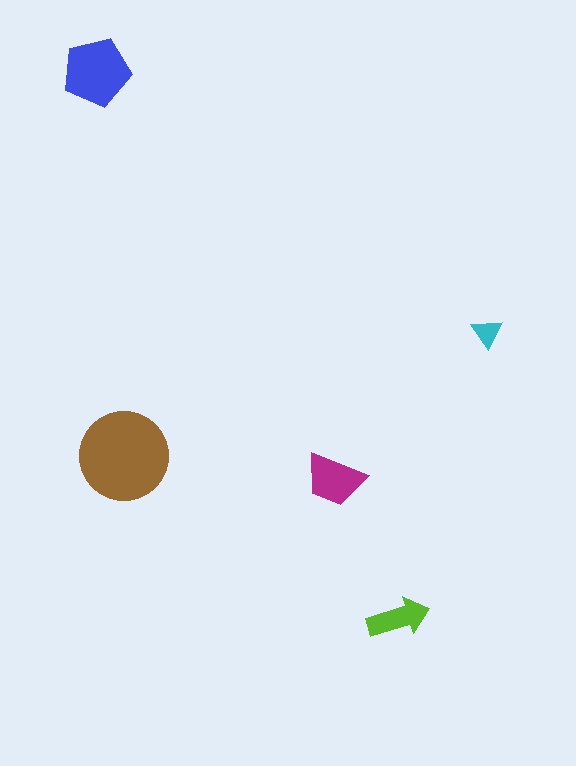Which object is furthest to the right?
The cyan triangle is rightmost.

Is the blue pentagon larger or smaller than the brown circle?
Smaller.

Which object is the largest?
The brown circle.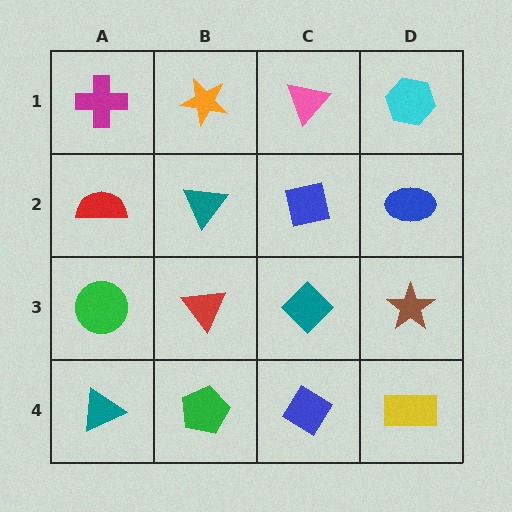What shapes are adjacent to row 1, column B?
A teal triangle (row 2, column B), a magenta cross (row 1, column A), a pink triangle (row 1, column C).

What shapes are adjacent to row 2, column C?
A pink triangle (row 1, column C), a teal diamond (row 3, column C), a teal triangle (row 2, column B), a blue ellipse (row 2, column D).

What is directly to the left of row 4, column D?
A blue diamond.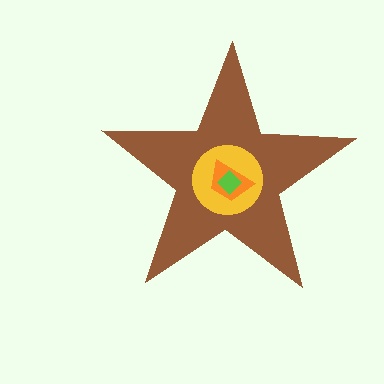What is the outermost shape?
The brown star.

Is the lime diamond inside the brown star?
Yes.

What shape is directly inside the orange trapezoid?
The lime diamond.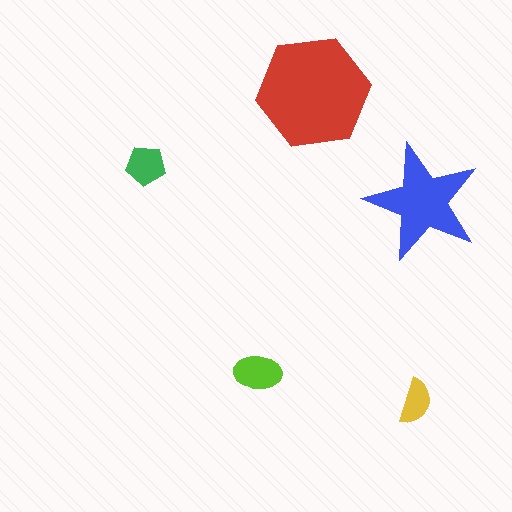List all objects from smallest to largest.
The yellow semicircle, the green pentagon, the lime ellipse, the blue star, the red hexagon.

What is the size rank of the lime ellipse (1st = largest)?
3rd.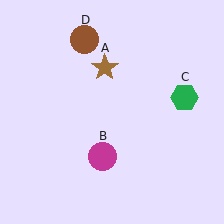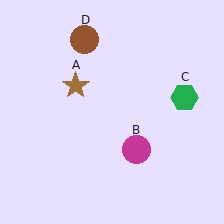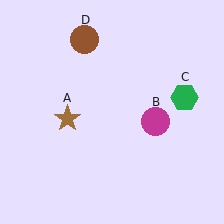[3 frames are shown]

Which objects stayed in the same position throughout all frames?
Green hexagon (object C) and brown circle (object D) remained stationary.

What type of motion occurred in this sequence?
The brown star (object A), magenta circle (object B) rotated counterclockwise around the center of the scene.